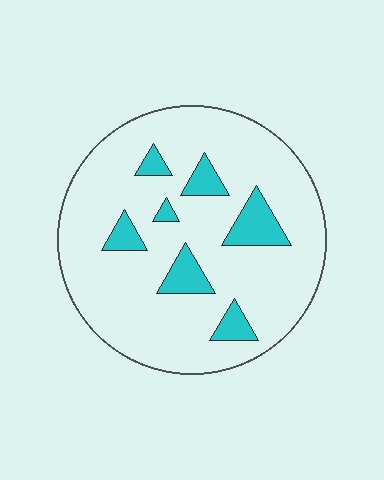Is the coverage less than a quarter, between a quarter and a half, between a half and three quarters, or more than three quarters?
Less than a quarter.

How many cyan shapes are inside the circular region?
7.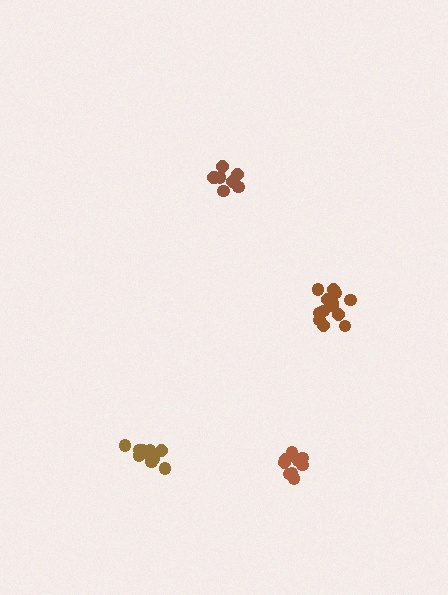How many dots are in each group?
Group 1: 8 dots, Group 2: 13 dots, Group 3: 10 dots, Group 4: 11 dots (42 total).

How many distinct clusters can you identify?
There are 4 distinct clusters.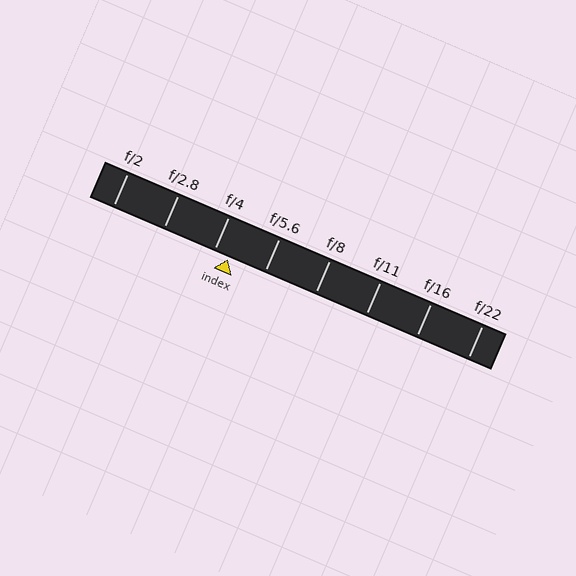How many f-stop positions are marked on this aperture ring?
There are 8 f-stop positions marked.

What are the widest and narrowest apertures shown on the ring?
The widest aperture shown is f/2 and the narrowest is f/22.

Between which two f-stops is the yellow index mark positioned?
The index mark is between f/4 and f/5.6.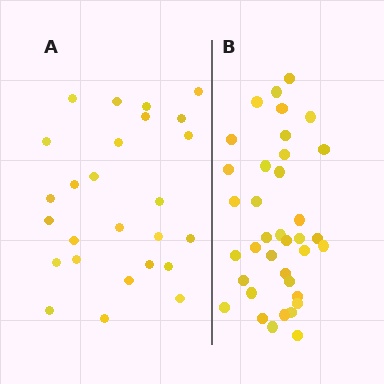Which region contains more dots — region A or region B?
Region B (the right region) has more dots.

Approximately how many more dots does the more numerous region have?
Region B has roughly 12 or so more dots than region A.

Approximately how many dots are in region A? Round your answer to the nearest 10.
About 30 dots. (The exact count is 26, which rounds to 30.)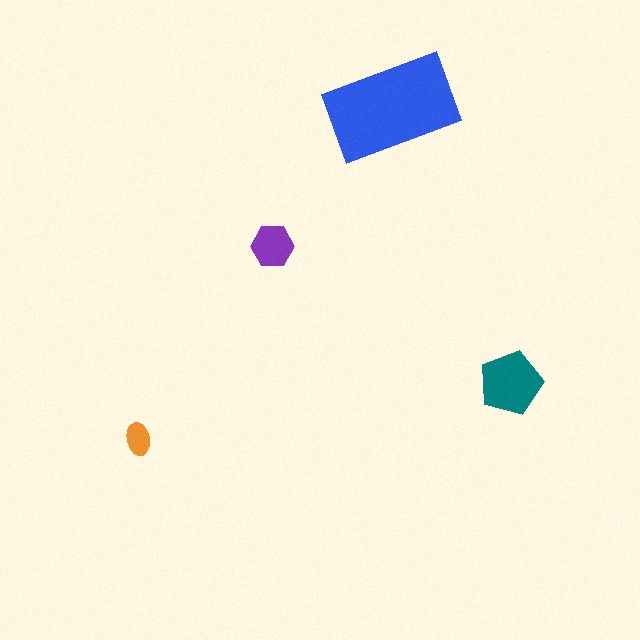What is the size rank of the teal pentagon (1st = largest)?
2nd.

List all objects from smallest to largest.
The orange ellipse, the purple hexagon, the teal pentagon, the blue rectangle.